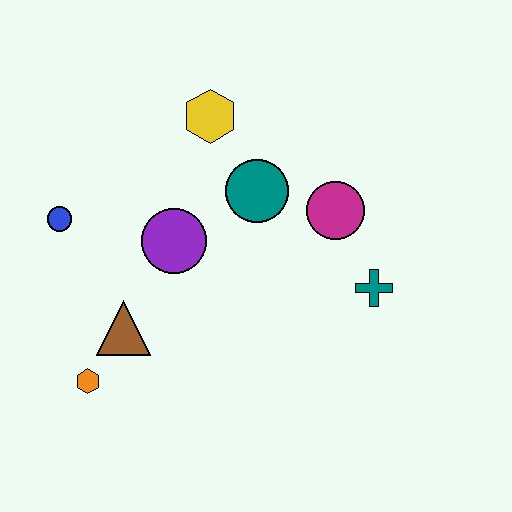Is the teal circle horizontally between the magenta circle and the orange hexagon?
Yes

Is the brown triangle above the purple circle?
No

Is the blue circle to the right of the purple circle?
No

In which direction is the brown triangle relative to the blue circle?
The brown triangle is below the blue circle.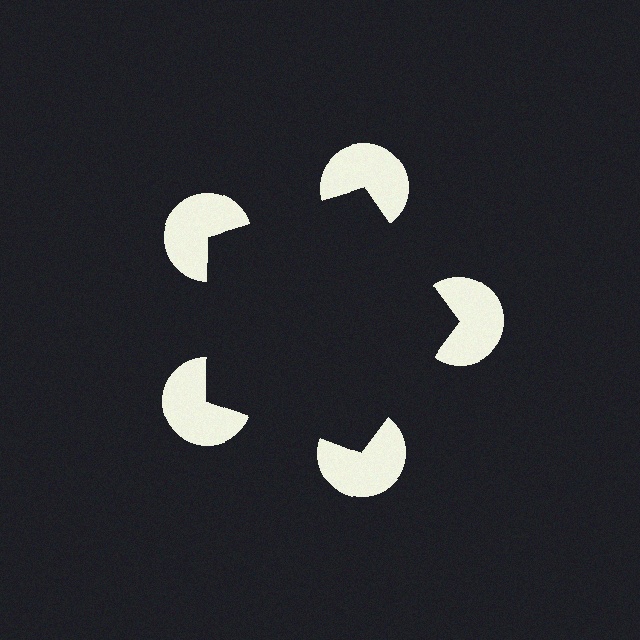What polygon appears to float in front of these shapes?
An illusory pentagon — its edges are inferred from the aligned wedge cuts in the pac-man discs, not physically drawn.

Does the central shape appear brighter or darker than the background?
It typically appears slightly darker than the background, even though no actual brightness change is drawn.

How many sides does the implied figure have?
5 sides.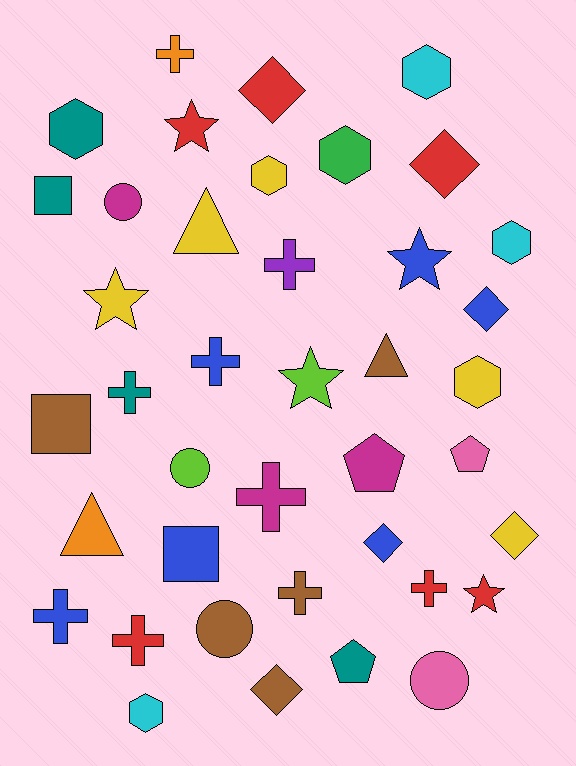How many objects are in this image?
There are 40 objects.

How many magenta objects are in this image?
There are 3 magenta objects.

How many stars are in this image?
There are 5 stars.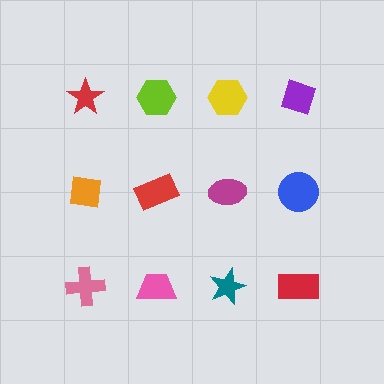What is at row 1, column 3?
A yellow hexagon.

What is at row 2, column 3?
A magenta ellipse.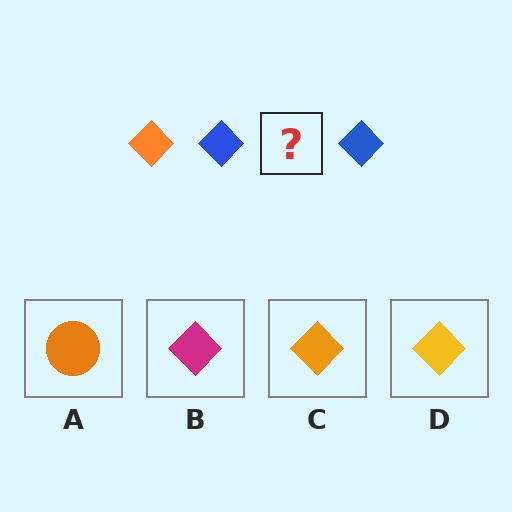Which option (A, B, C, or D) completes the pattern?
C.